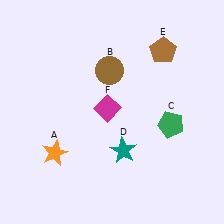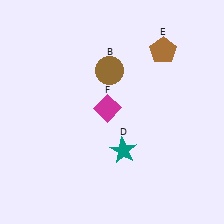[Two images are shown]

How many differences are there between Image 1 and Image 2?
There are 2 differences between the two images.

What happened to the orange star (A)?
The orange star (A) was removed in Image 2. It was in the bottom-left area of Image 1.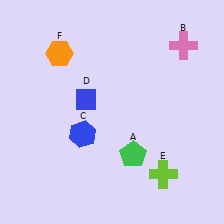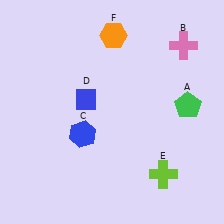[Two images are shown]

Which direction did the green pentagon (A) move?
The green pentagon (A) moved right.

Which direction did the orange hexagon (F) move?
The orange hexagon (F) moved right.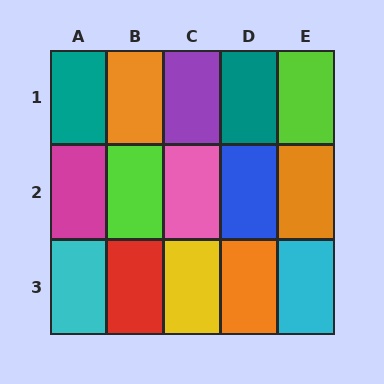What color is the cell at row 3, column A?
Cyan.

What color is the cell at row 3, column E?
Cyan.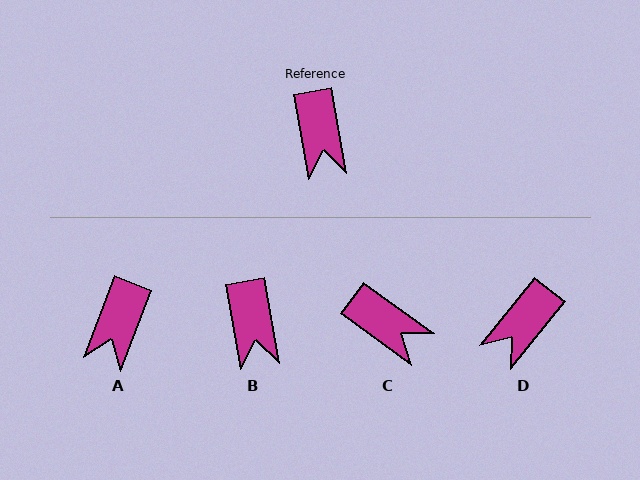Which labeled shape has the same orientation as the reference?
B.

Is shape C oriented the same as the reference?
No, it is off by about 44 degrees.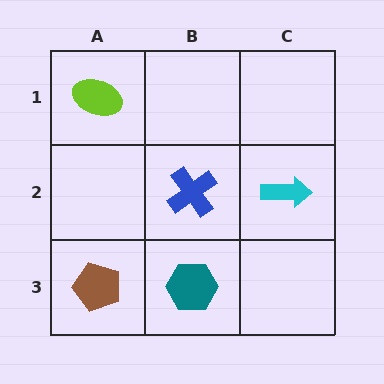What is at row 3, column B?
A teal hexagon.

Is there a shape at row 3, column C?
No, that cell is empty.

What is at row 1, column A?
A lime ellipse.